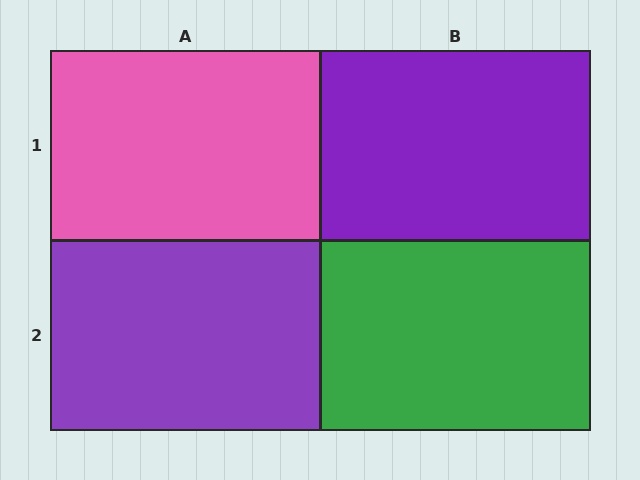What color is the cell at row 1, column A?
Pink.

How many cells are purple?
2 cells are purple.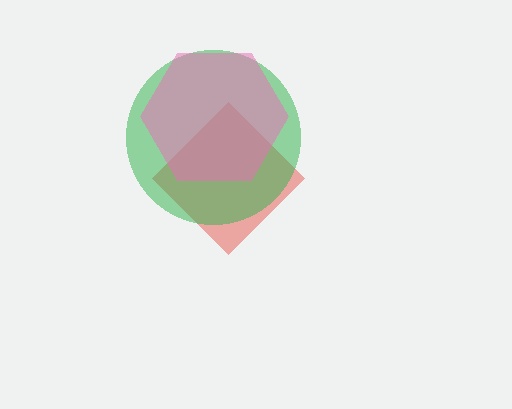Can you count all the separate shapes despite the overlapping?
Yes, there are 3 separate shapes.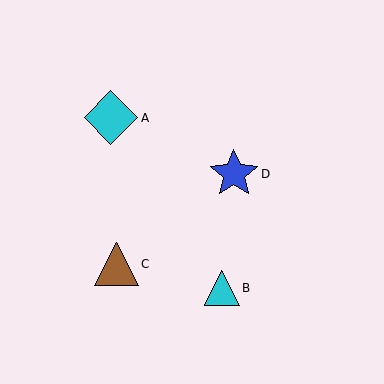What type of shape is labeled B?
Shape B is a cyan triangle.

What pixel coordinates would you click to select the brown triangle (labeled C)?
Click at (116, 264) to select the brown triangle C.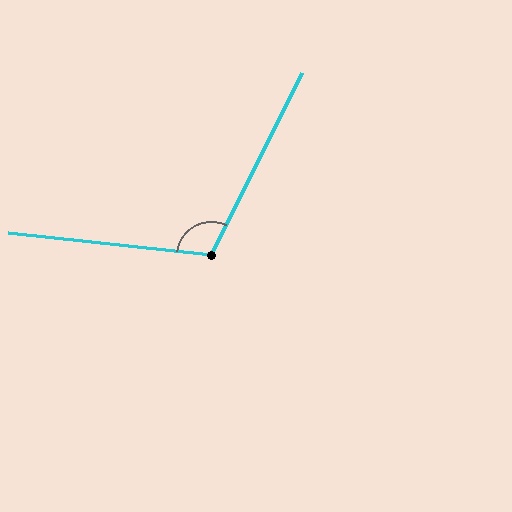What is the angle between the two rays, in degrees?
Approximately 110 degrees.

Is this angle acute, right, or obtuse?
It is obtuse.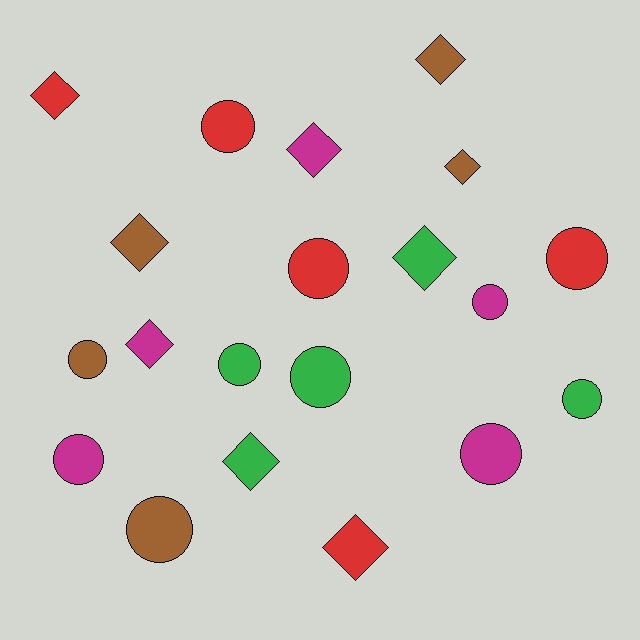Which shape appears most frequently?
Circle, with 11 objects.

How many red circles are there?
There are 3 red circles.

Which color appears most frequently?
Brown, with 5 objects.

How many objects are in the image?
There are 20 objects.